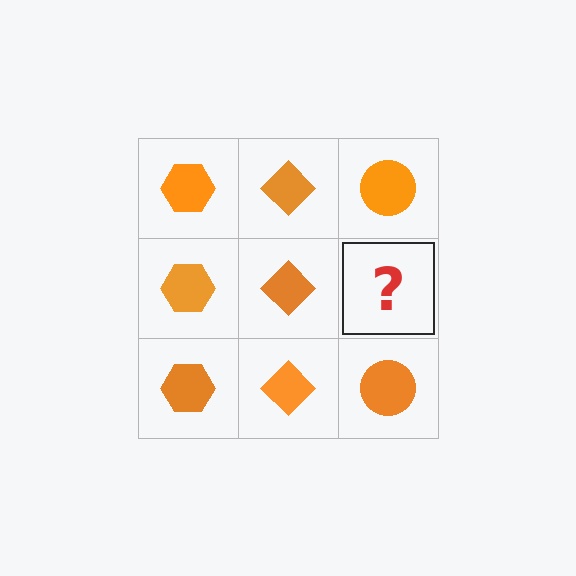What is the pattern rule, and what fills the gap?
The rule is that each column has a consistent shape. The gap should be filled with an orange circle.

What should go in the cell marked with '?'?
The missing cell should contain an orange circle.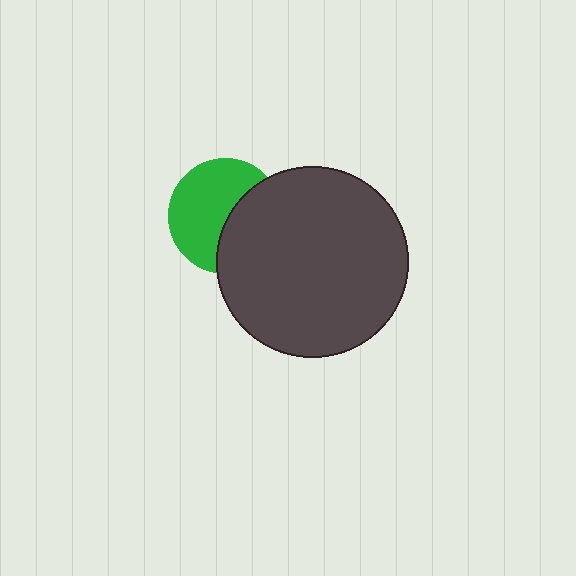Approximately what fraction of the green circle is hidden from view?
Roughly 41% of the green circle is hidden behind the dark gray circle.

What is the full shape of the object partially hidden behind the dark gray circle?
The partially hidden object is a green circle.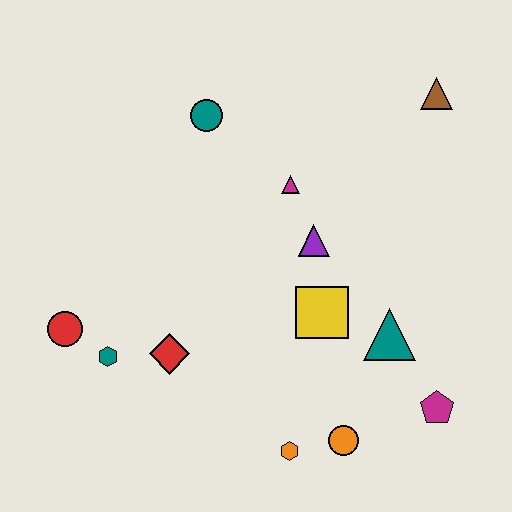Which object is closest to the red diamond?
The teal hexagon is closest to the red diamond.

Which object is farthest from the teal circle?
The magenta pentagon is farthest from the teal circle.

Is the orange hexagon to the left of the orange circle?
Yes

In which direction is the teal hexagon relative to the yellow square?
The teal hexagon is to the left of the yellow square.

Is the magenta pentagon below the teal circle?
Yes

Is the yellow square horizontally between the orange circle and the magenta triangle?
Yes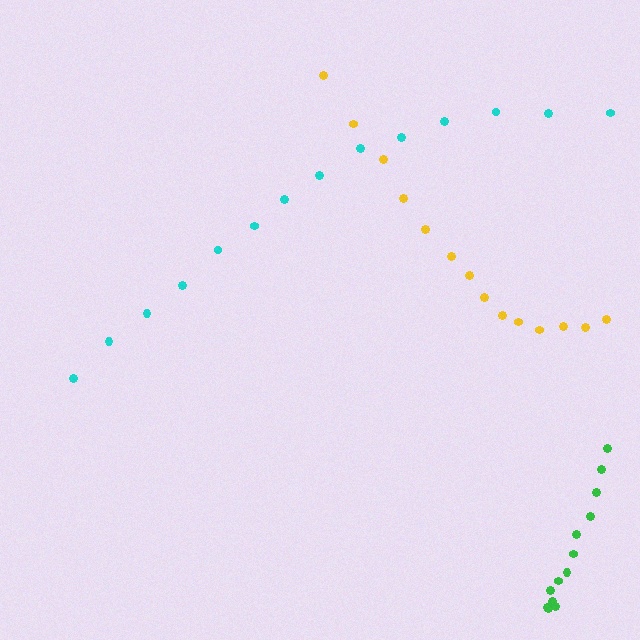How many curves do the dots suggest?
There are 3 distinct paths.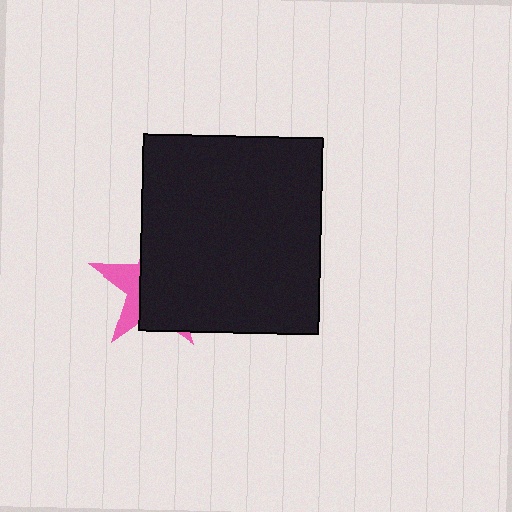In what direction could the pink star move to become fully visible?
The pink star could move left. That would shift it out from behind the black rectangle entirely.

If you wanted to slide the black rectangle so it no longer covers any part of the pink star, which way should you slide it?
Slide it right — that is the most direct way to separate the two shapes.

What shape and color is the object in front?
The object in front is a black rectangle.